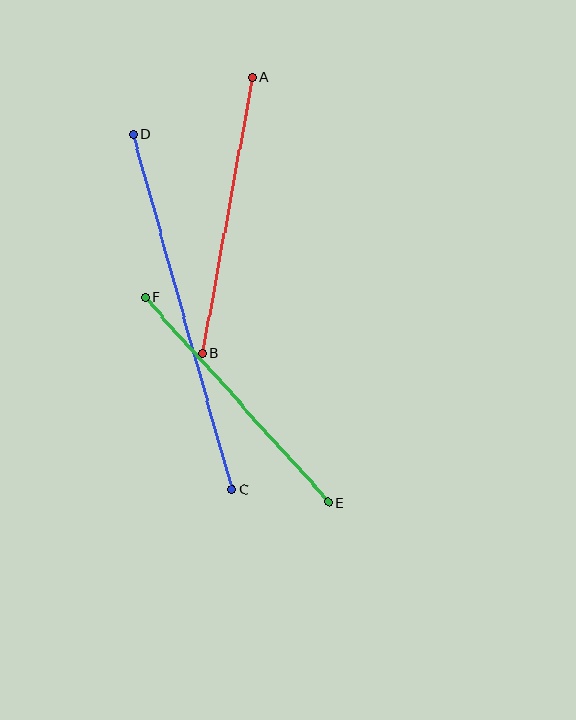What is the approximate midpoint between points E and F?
The midpoint is at approximately (237, 400) pixels.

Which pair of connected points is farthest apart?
Points C and D are farthest apart.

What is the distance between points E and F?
The distance is approximately 275 pixels.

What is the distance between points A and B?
The distance is approximately 281 pixels.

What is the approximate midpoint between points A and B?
The midpoint is at approximately (227, 215) pixels.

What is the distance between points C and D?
The distance is approximately 369 pixels.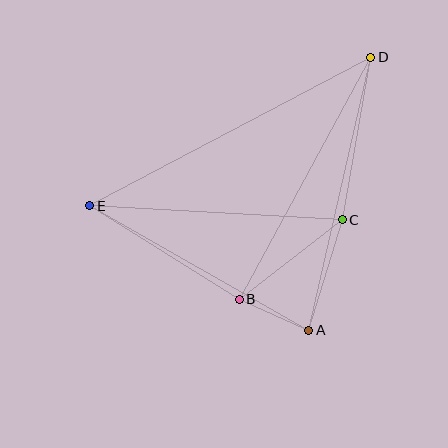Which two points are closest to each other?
Points A and B are closest to each other.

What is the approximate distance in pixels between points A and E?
The distance between A and E is approximately 252 pixels.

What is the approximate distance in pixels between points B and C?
The distance between B and C is approximately 130 pixels.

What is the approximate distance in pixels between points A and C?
The distance between A and C is approximately 116 pixels.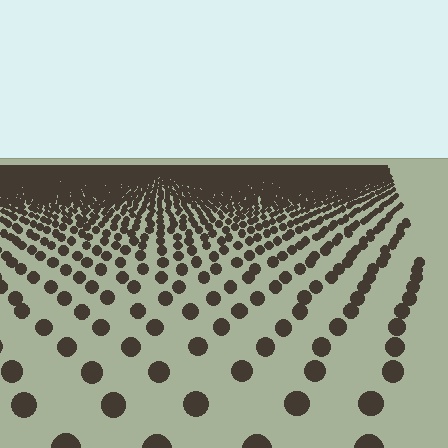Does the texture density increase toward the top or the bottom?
Density increases toward the top.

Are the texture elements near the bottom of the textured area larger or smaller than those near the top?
Larger. Near the bottom, elements are closer to the viewer and appear at a bigger on-screen size.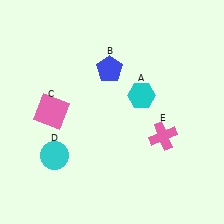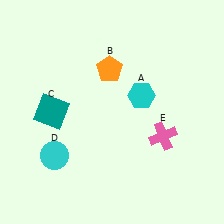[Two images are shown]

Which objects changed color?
B changed from blue to orange. C changed from pink to teal.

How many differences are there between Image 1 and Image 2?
There are 2 differences between the two images.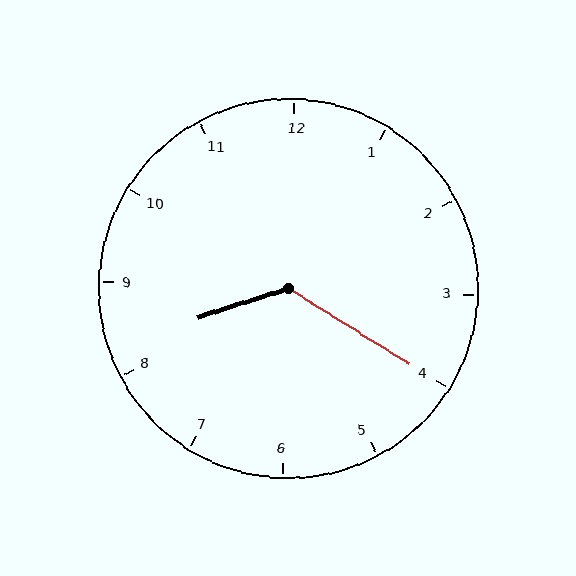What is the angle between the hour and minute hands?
Approximately 130 degrees.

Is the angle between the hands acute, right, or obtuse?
It is obtuse.